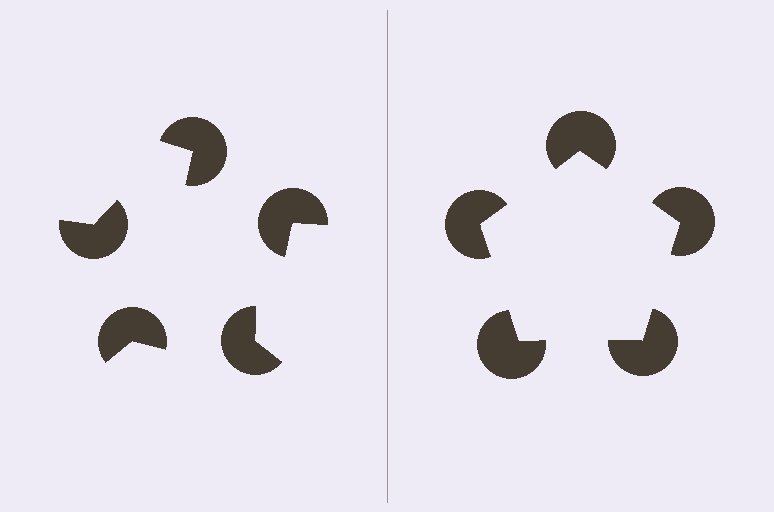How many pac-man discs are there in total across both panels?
10 — 5 on each side.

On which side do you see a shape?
An illusory pentagon appears on the right side. On the left side the wedge cuts are rotated, so no coherent shape forms.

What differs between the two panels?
The pac-man discs are positioned identically on both sides; only the wedge orientations differ. On the right they align to a pentagon; on the left they are misaligned.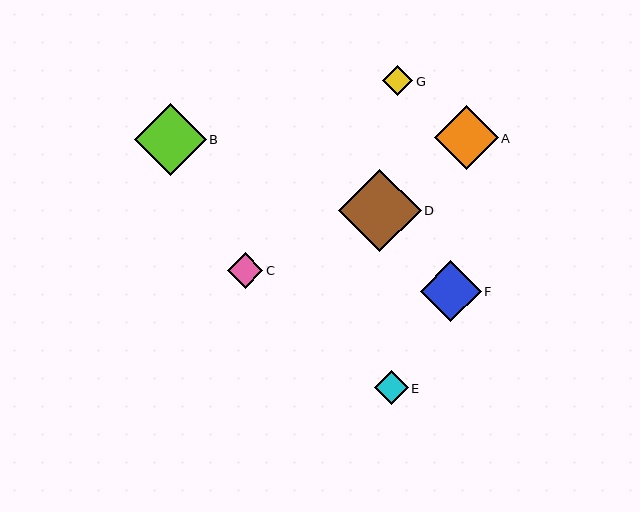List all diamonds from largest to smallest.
From largest to smallest: D, B, A, F, C, E, G.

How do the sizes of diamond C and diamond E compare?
Diamond C and diamond E are approximately the same size.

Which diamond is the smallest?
Diamond G is the smallest with a size of approximately 30 pixels.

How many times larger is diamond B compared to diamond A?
Diamond B is approximately 1.1 times the size of diamond A.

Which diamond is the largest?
Diamond D is the largest with a size of approximately 83 pixels.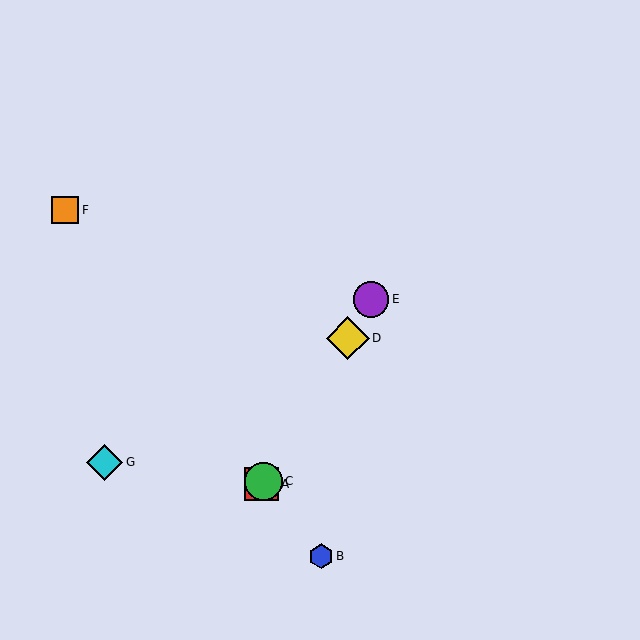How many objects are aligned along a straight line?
4 objects (A, C, D, E) are aligned along a straight line.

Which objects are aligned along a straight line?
Objects A, C, D, E are aligned along a straight line.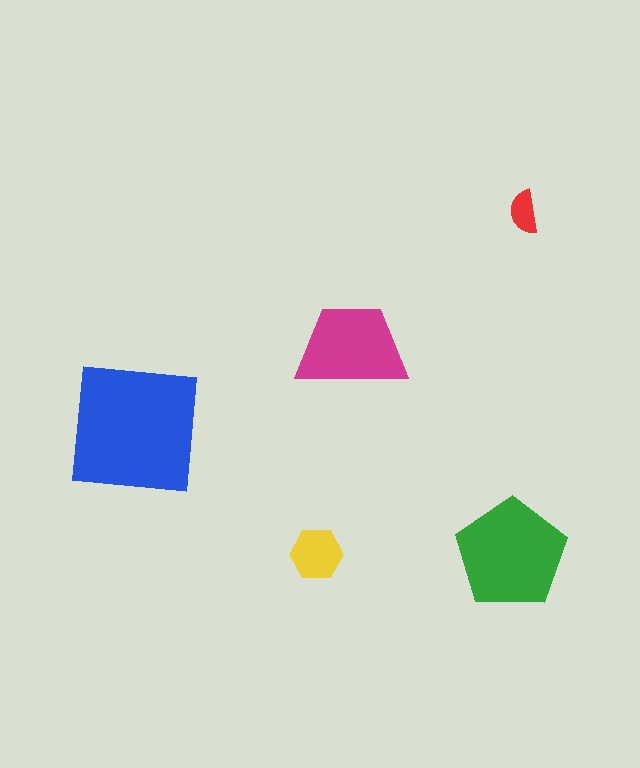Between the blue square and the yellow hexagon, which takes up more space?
The blue square.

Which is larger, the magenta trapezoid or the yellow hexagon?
The magenta trapezoid.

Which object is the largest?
The blue square.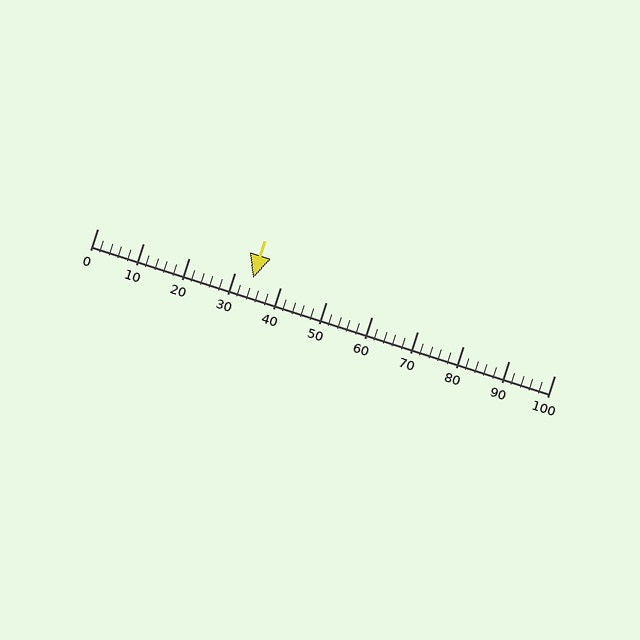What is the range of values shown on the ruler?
The ruler shows values from 0 to 100.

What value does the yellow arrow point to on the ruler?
The yellow arrow points to approximately 34.